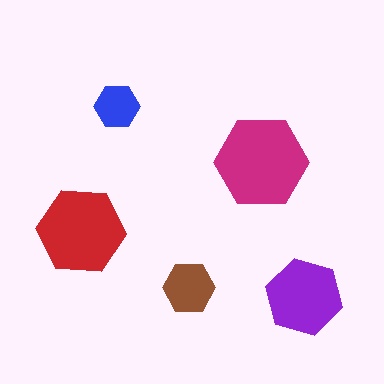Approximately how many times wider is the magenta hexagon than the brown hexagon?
About 2 times wider.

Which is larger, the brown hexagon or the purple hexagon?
The purple one.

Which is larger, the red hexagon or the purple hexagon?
The red one.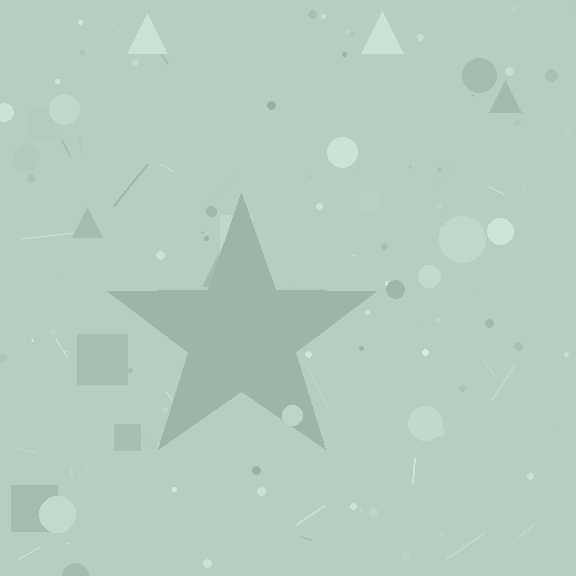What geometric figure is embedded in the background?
A star is embedded in the background.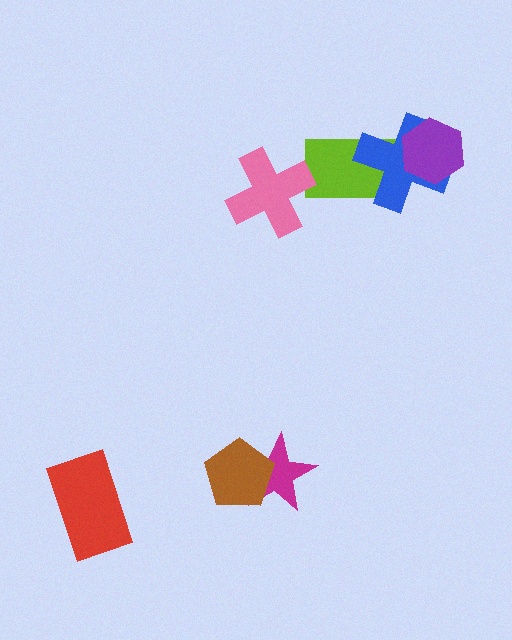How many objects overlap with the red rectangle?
0 objects overlap with the red rectangle.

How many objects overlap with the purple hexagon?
1 object overlaps with the purple hexagon.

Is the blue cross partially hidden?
Yes, it is partially covered by another shape.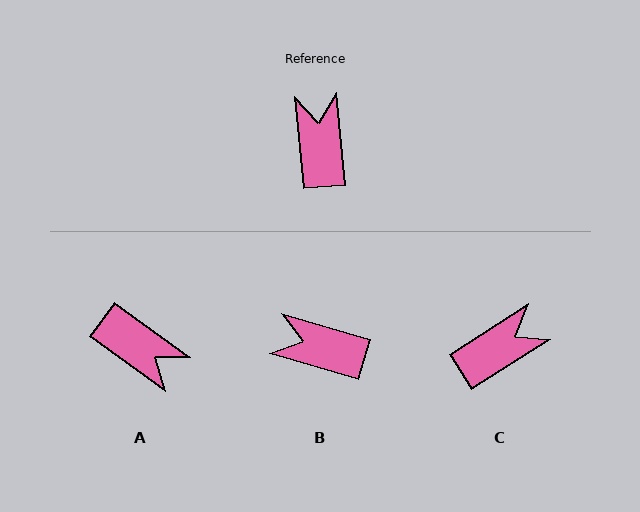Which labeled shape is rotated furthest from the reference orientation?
A, about 131 degrees away.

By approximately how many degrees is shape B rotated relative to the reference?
Approximately 69 degrees counter-clockwise.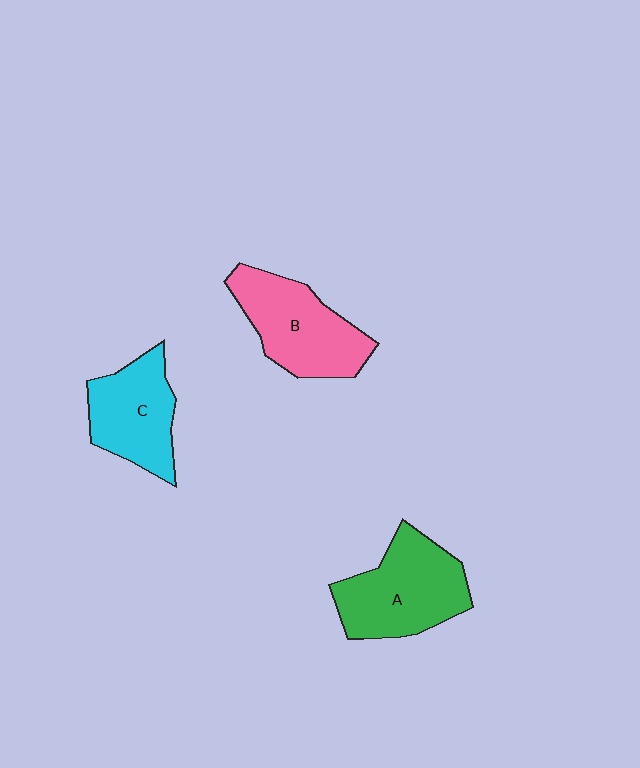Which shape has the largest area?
Shape A (green).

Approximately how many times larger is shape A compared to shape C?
Approximately 1.2 times.